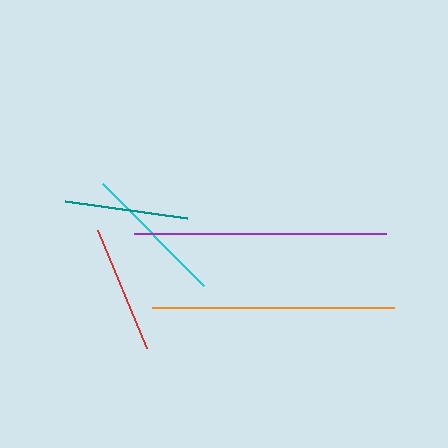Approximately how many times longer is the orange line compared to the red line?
The orange line is approximately 1.9 times the length of the red line.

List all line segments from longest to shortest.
From longest to shortest: purple, orange, cyan, red, teal.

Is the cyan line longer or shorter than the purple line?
The purple line is longer than the cyan line.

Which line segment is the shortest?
The teal line is the shortest at approximately 123 pixels.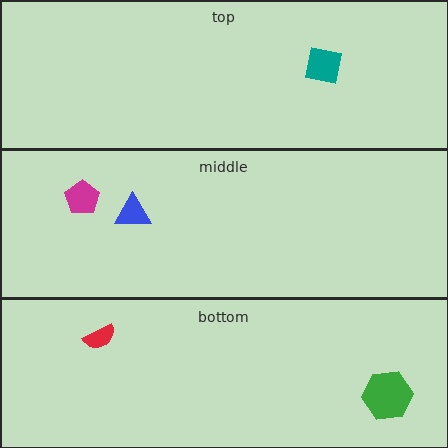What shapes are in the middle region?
The magenta pentagon, the blue triangle.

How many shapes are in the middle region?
2.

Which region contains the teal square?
The top region.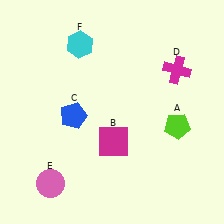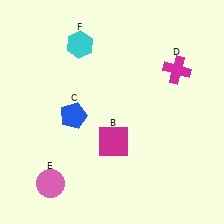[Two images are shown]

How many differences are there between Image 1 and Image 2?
There is 1 difference between the two images.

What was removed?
The lime pentagon (A) was removed in Image 2.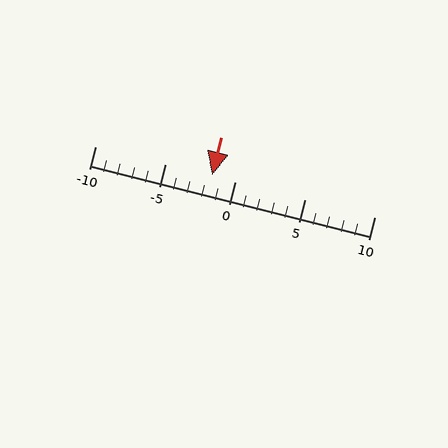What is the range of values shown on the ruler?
The ruler shows values from -10 to 10.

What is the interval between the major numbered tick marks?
The major tick marks are spaced 5 units apart.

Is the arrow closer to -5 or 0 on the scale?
The arrow is closer to 0.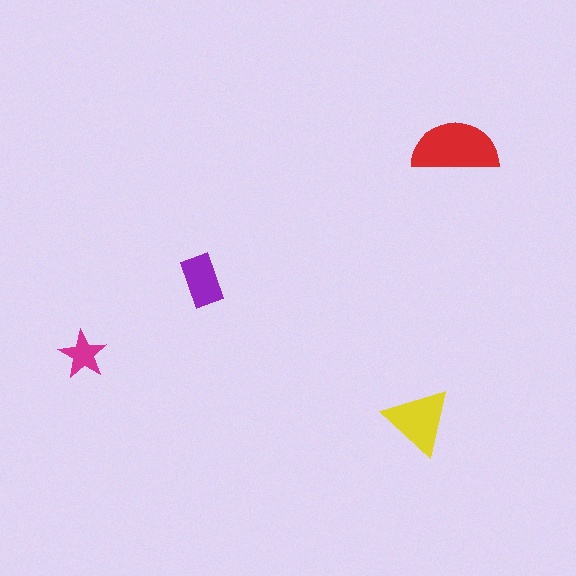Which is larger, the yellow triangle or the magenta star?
The yellow triangle.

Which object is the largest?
The red semicircle.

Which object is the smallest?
The magenta star.